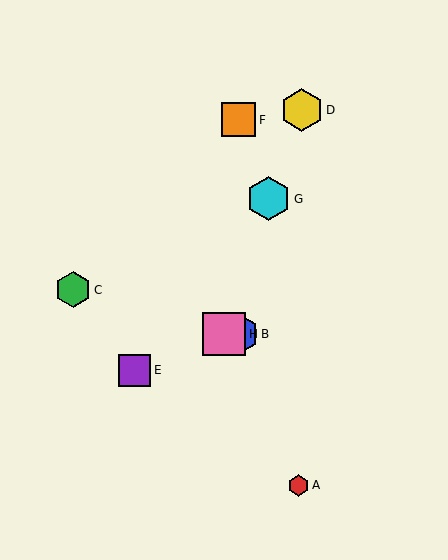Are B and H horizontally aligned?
Yes, both are at y≈334.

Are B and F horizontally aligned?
No, B is at y≈334 and F is at y≈120.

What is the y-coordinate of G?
Object G is at y≈199.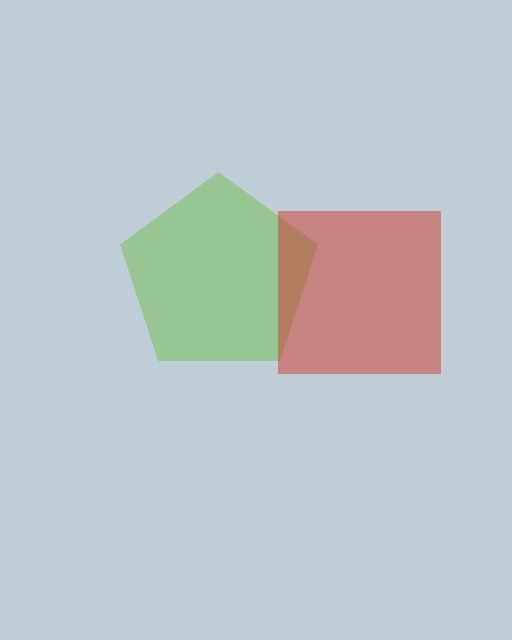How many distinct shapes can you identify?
There are 2 distinct shapes: a lime pentagon, a red square.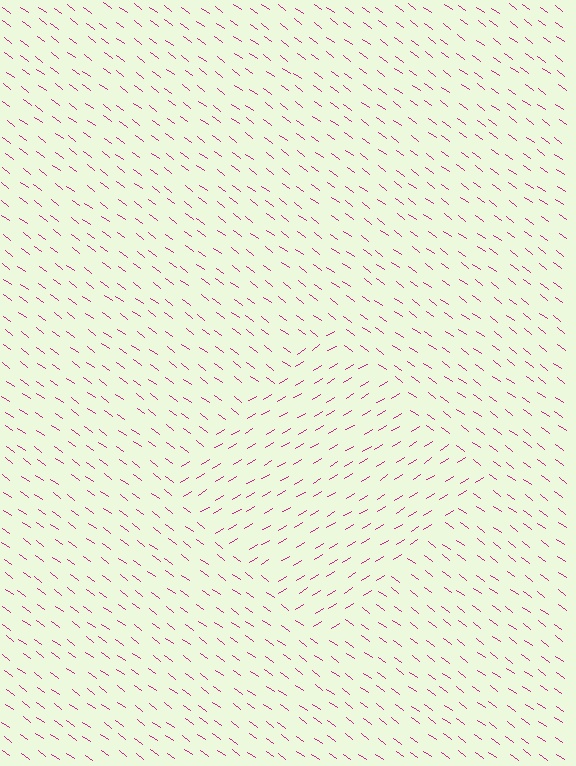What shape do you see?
I see a diamond.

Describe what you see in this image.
The image is filled with small magenta line segments. A diamond region in the image has lines oriented differently from the surrounding lines, creating a visible texture boundary.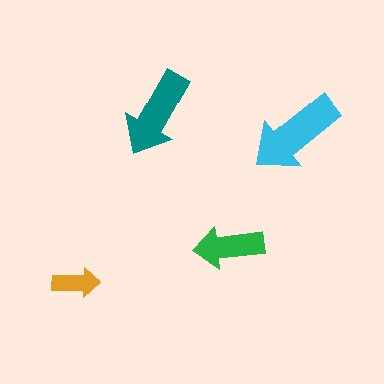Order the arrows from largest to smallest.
the cyan one, the teal one, the green one, the orange one.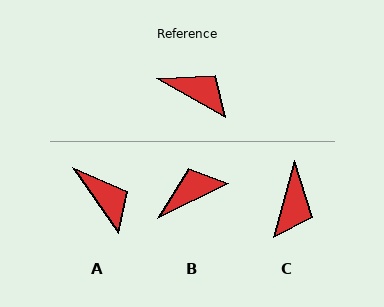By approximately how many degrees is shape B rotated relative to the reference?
Approximately 56 degrees counter-clockwise.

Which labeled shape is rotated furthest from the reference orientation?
C, about 76 degrees away.